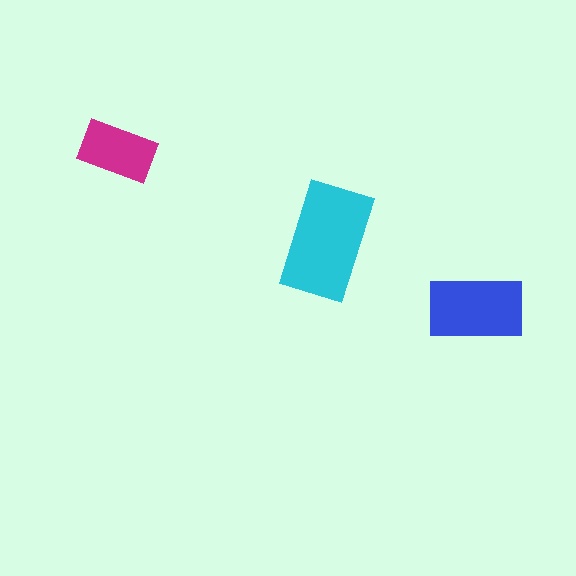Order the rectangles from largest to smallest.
the cyan one, the blue one, the magenta one.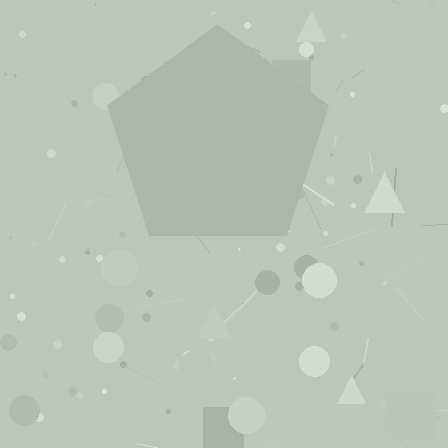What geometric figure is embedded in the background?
A pentagon is embedded in the background.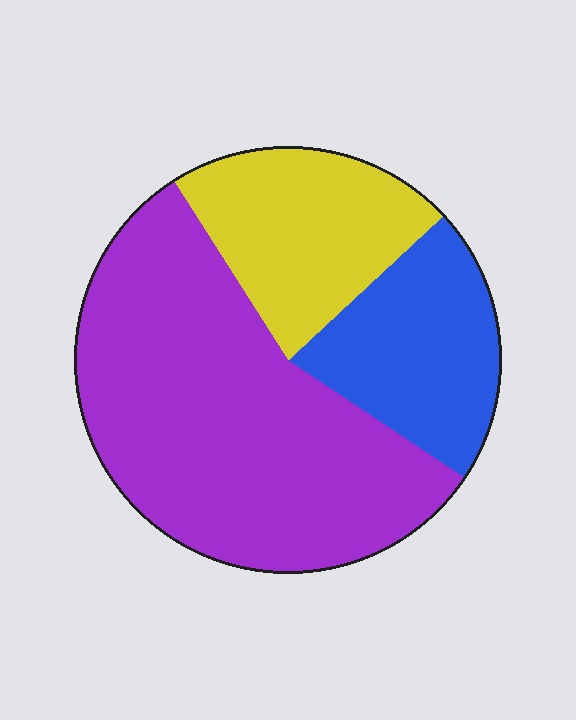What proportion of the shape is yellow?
Yellow covers about 20% of the shape.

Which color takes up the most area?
Purple, at roughly 55%.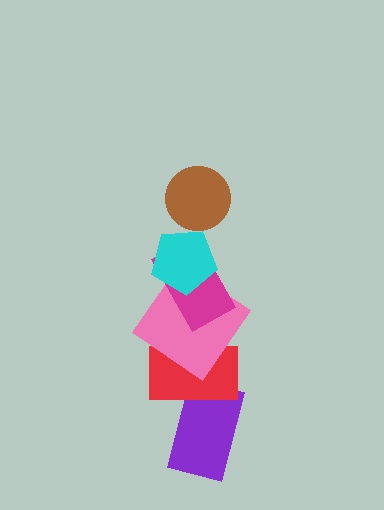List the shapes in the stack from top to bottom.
From top to bottom: the brown circle, the cyan pentagon, the magenta rectangle, the pink diamond, the red rectangle, the purple rectangle.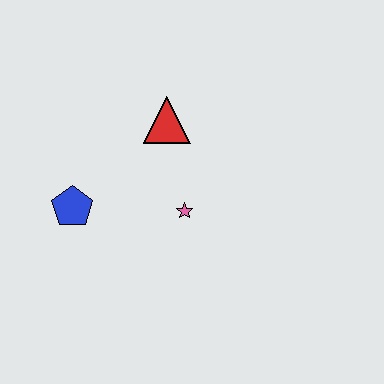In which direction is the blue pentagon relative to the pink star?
The blue pentagon is to the left of the pink star.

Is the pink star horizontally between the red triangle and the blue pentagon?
No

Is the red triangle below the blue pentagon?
No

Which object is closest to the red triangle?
The pink star is closest to the red triangle.